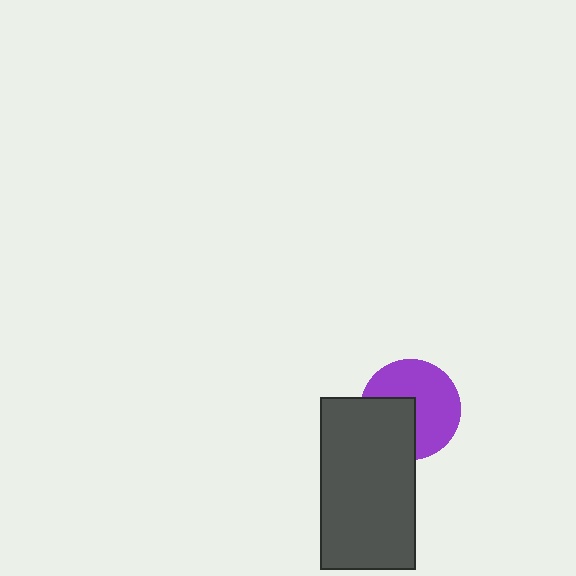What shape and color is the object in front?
The object in front is a dark gray rectangle.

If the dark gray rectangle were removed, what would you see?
You would see the complete purple circle.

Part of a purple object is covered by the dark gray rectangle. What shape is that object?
It is a circle.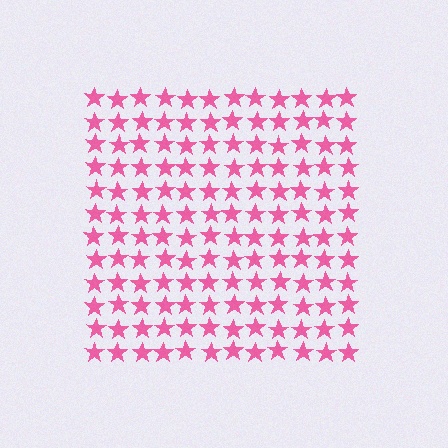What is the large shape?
The large shape is a square.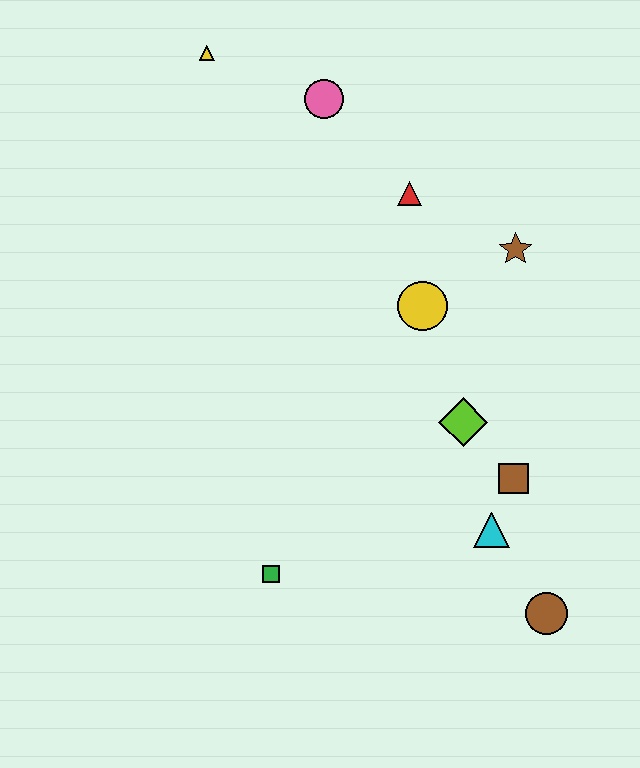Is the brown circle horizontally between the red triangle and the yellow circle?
No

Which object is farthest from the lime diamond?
The yellow triangle is farthest from the lime diamond.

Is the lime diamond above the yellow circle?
No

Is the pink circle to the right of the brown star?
No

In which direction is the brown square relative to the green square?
The brown square is to the right of the green square.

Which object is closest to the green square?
The cyan triangle is closest to the green square.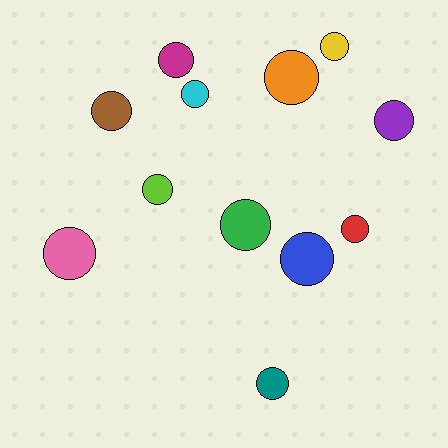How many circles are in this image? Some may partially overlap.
There are 12 circles.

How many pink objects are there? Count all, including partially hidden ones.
There is 1 pink object.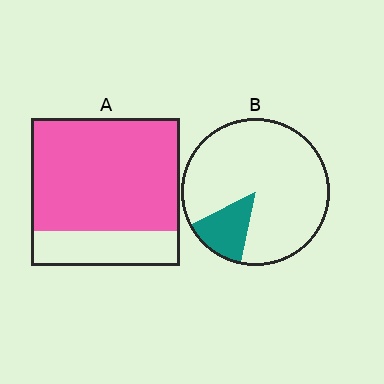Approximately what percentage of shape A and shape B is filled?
A is approximately 75% and B is approximately 15%.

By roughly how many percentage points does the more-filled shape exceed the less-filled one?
By roughly 60 percentage points (A over B).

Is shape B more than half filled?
No.